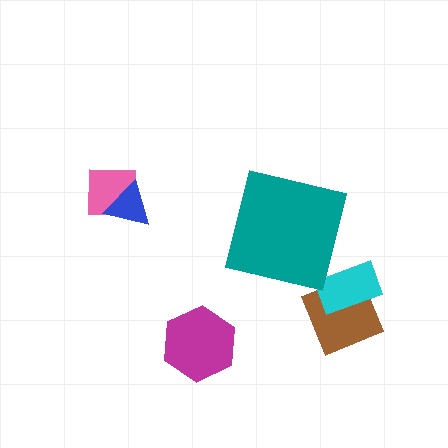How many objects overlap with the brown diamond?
1 object overlaps with the brown diamond.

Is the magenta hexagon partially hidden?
No, no other shape covers it.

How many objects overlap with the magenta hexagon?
0 objects overlap with the magenta hexagon.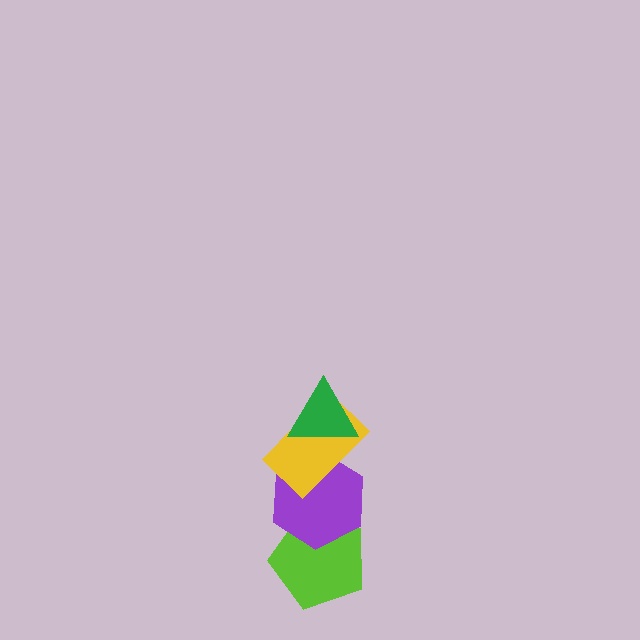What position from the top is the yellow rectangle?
The yellow rectangle is 2nd from the top.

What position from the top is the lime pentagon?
The lime pentagon is 4th from the top.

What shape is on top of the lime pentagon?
The purple hexagon is on top of the lime pentagon.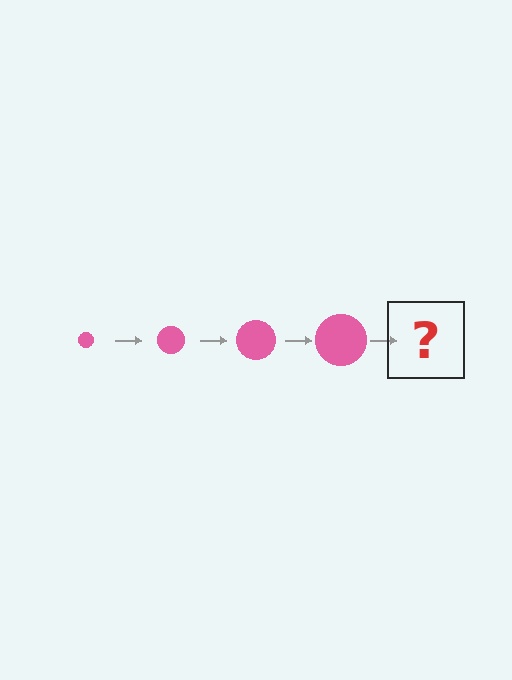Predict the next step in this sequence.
The next step is a pink circle, larger than the previous one.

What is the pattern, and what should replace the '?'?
The pattern is that the circle gets progressively larger each step. The '?' should be a pink circle, larger than the previous one.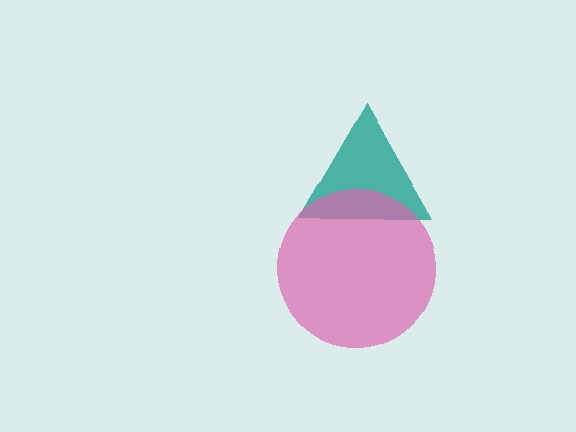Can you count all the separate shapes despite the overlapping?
Yes, there are 2 separate shapes.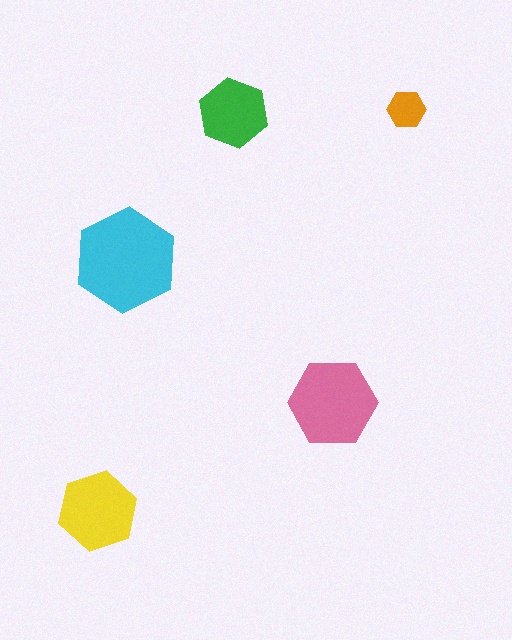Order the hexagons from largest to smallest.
the cyan one, the pink one, the yellow one, the green one, the orange one.